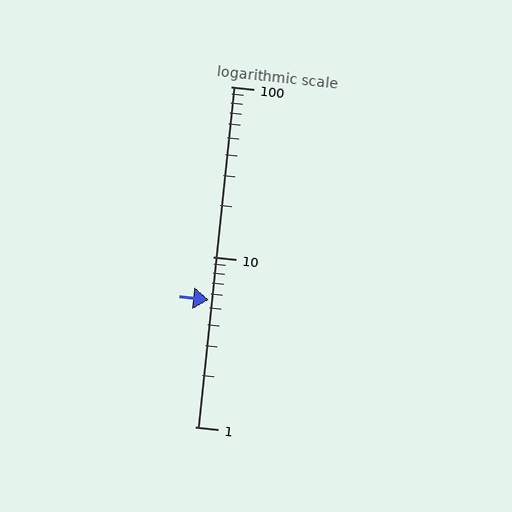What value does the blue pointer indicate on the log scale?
The pointer indicates approximately 5.6.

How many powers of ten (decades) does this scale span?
The scale spans 2 decades, from 1 to 100.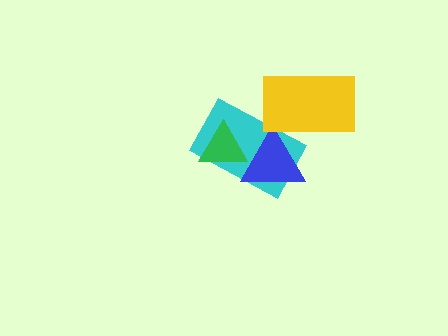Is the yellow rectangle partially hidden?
No, no other shape covers it.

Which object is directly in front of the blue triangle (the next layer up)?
The yellow rectangle is directly in front of the blue triangle.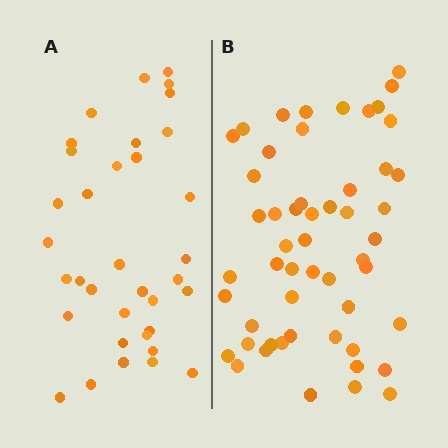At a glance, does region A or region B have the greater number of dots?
Region B (the right region) has more dots.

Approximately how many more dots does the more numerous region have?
Region B has approximately 20 more dots than region A.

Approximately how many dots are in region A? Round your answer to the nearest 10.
About 40 dots. (The exact count is 35, which rounds to 40.)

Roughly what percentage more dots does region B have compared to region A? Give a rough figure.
About 50% more.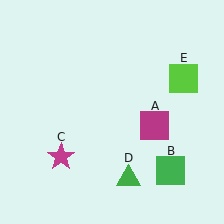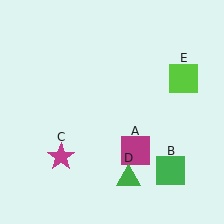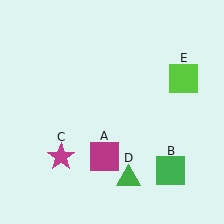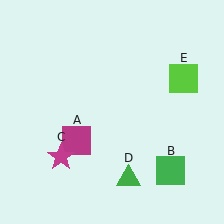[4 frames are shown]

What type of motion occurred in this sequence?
The magenta square (object A) rotated clockwise around the center of the scene.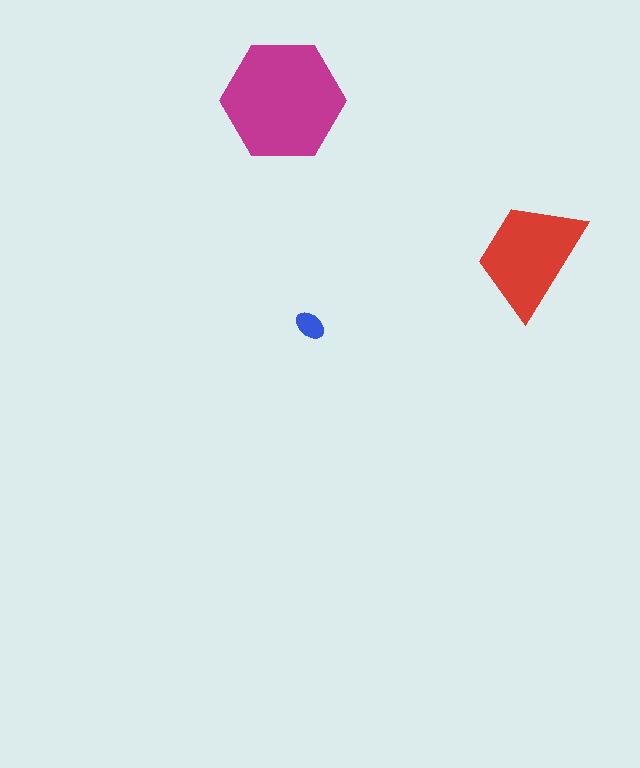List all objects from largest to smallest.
The magenta hexagon, the red trapezoid, the blue ellipse.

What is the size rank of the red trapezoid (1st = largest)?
2nd.